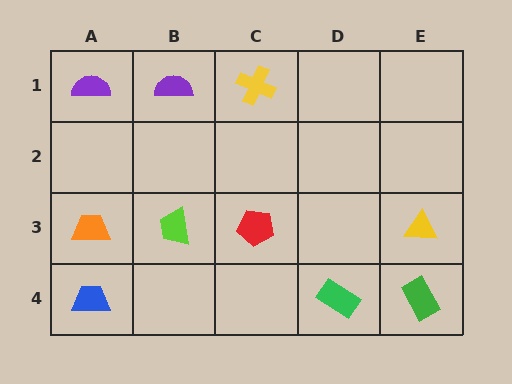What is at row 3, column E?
A yellow triangle.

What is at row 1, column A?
A purple semicircle.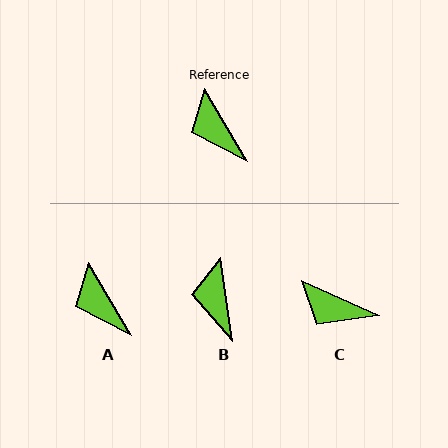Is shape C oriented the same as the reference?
No, it is off by about 35 degrees.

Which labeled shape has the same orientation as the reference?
A.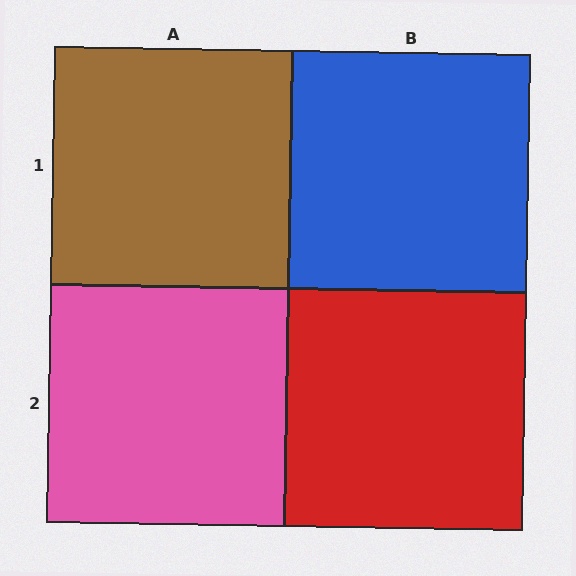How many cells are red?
1 cell is red.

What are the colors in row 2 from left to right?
Pink, red.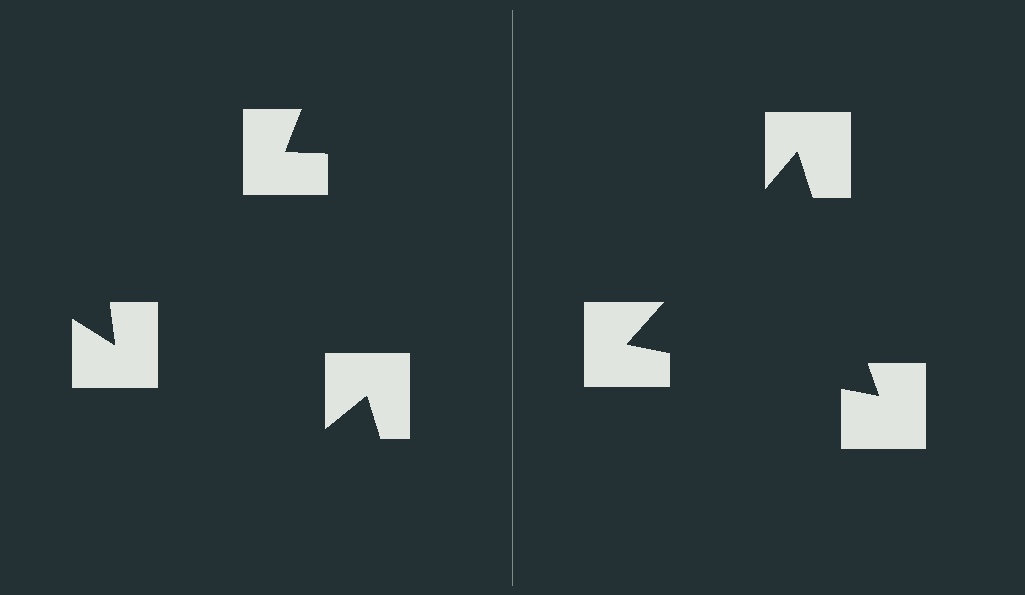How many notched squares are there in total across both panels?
6 — 3 on each side.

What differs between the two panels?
The notched squares are positioned identically on both sides; only the wedge orientations differ. On the right they align to a triangle; on the left they are misaligned.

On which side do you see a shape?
An illusory triangle appears on the right side. On the left side the wedge cuts are rotated, so no coherent shape forms.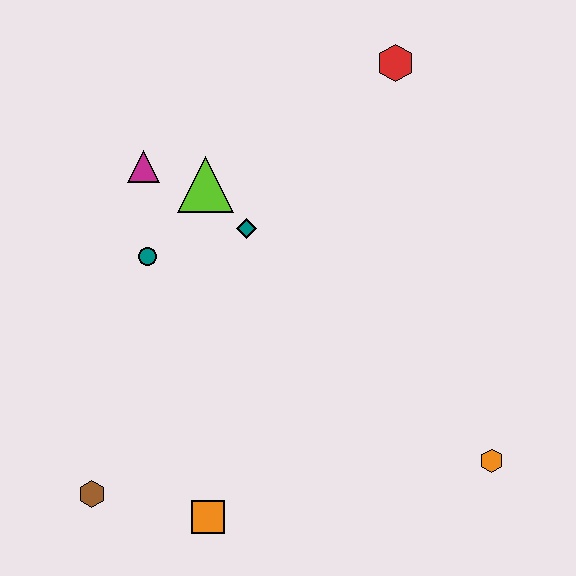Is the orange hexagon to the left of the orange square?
No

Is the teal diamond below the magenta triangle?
Yes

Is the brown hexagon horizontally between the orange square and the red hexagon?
No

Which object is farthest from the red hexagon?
The brown hexagon is farthest from the red hexagon.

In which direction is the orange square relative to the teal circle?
The orange square is below the teal circle.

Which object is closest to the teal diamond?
The lime triangle is closest to the teal diamond.